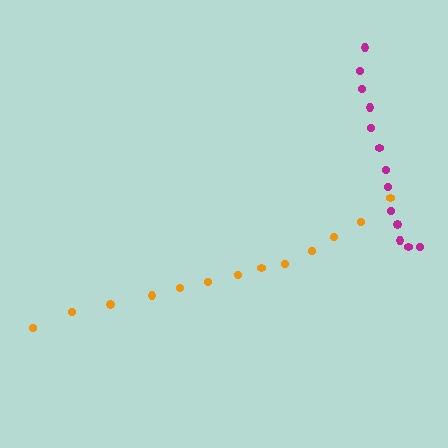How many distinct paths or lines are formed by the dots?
There are 2 distinct paths.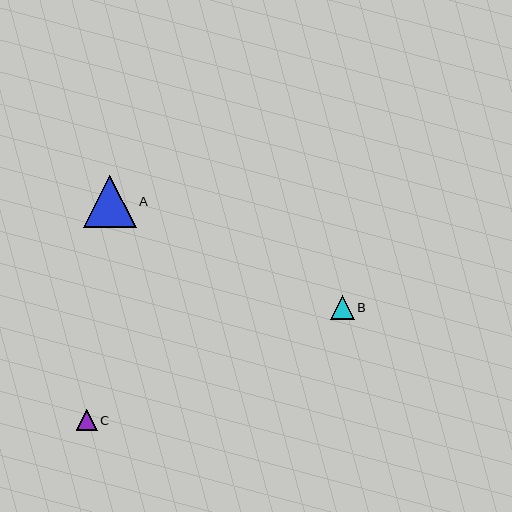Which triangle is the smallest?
Triangle C is the smallest with a size of approximately 21 pixels.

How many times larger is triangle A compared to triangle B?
Triangle A is approximately 2.2 times the size of triangle B.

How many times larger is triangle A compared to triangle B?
Triangle A is approximately 2.2 times the size of triangle B.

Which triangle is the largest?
Triangle A is the largest with a size of approximately 52 pixels.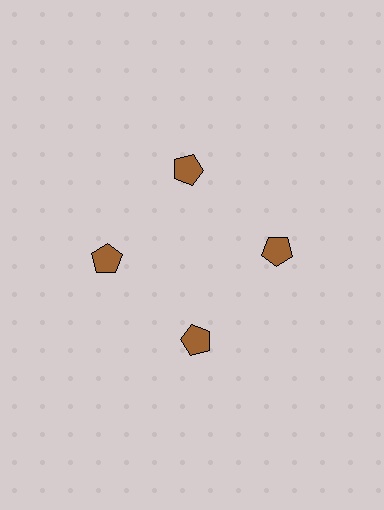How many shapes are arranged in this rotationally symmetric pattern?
There are 4 shapes, arranged in 4 groups of 1.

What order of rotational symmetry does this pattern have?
This pattern has 4-fold rotational symmetry.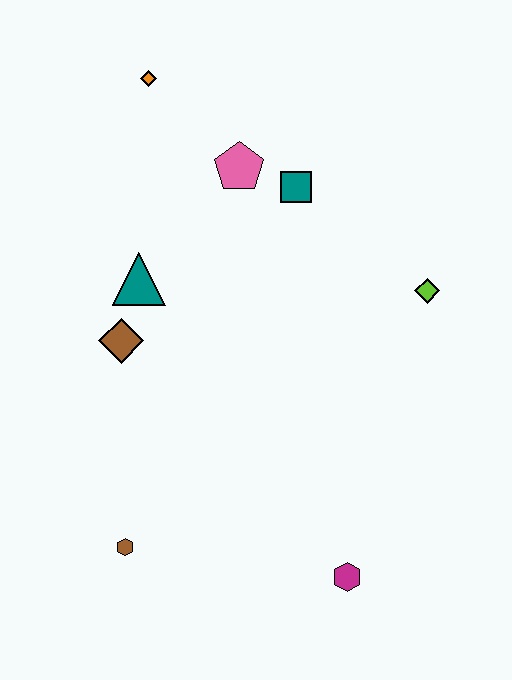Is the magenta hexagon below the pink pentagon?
Yes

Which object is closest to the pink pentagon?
The teal square is closest to the pink pentagon.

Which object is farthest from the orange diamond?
The magenta hexagon is farthest from the orange diamond.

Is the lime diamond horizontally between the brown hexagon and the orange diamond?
No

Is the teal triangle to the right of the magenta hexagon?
No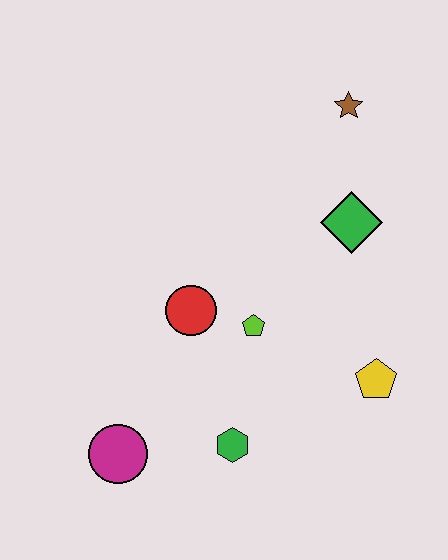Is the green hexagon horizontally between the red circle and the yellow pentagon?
Yes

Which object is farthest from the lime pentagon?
The brown star is farthest from the lime pentagon.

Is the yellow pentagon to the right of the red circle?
Yes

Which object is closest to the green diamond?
The brown star is closest to the green diamond.